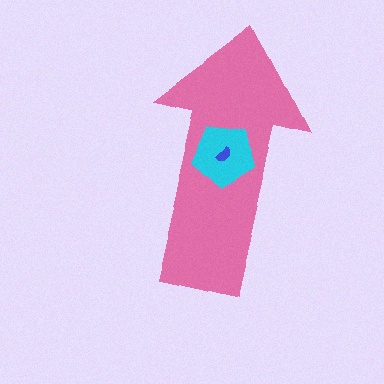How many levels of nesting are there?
3.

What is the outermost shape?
The pink arrow.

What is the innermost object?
The blue semicircle.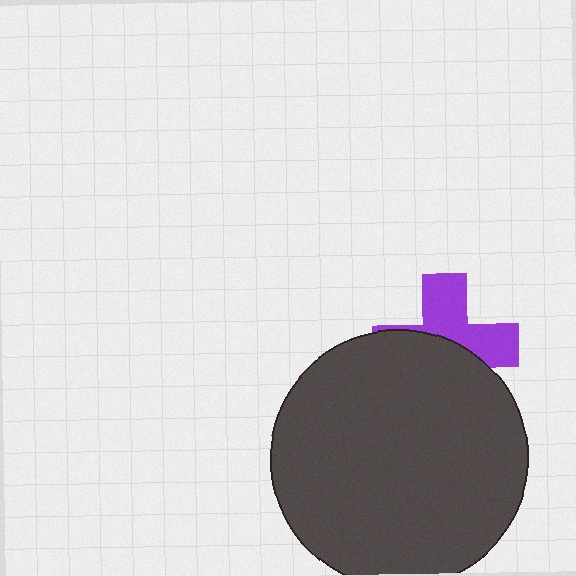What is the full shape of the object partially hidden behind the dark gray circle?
The partially hidden object is a purple cross.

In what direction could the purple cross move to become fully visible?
The purple cross could move up. That would shift it out from behind the dark gray circle entirely.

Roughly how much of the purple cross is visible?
About half of it is visible (roughly 46%).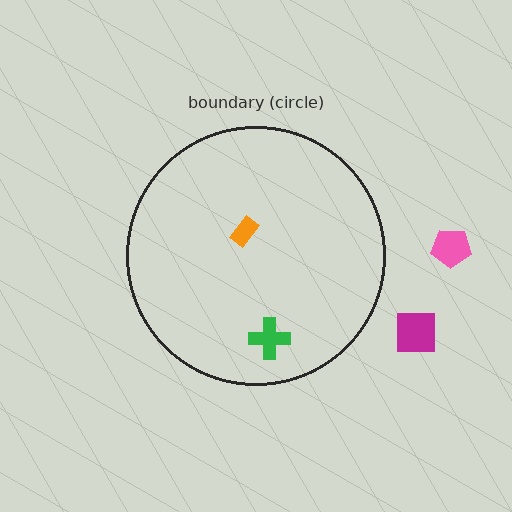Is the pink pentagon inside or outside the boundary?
Outside.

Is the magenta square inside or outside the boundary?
Outside.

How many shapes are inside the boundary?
2 inside, 2 outside.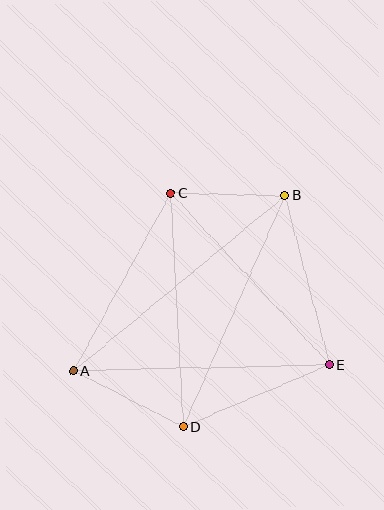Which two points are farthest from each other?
Points A and B are farthest from each other.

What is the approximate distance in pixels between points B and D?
The distance between B and D is approximately 253 pixels.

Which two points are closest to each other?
Points B and C are closest to each other.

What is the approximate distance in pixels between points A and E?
The distance between A and E is approximately 256 pixels.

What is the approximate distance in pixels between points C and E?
The distance between C and E is approximately 234 pixels.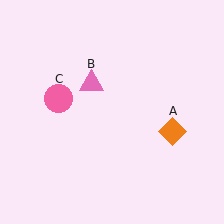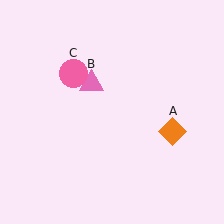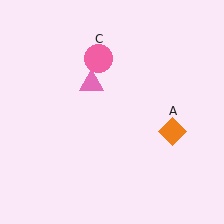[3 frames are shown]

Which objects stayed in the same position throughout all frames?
Orange diamond (object A) and pink triangle (object B) remained stationary.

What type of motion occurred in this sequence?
The pink circle (object C) rotated clockwise around the center of the scene.